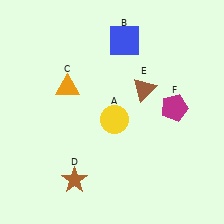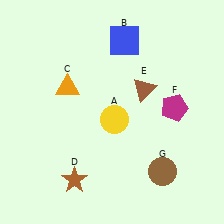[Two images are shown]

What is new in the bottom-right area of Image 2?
A brown circle (G) was added in the bottom-right area of Image 2.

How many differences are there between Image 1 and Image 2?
There is 1 difference between the two images.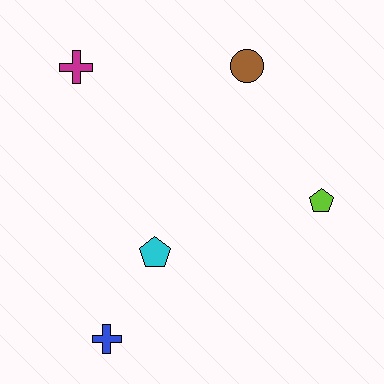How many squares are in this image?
There are no squares.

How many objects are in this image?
There are 5 objects.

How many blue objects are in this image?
There is 1 blue object.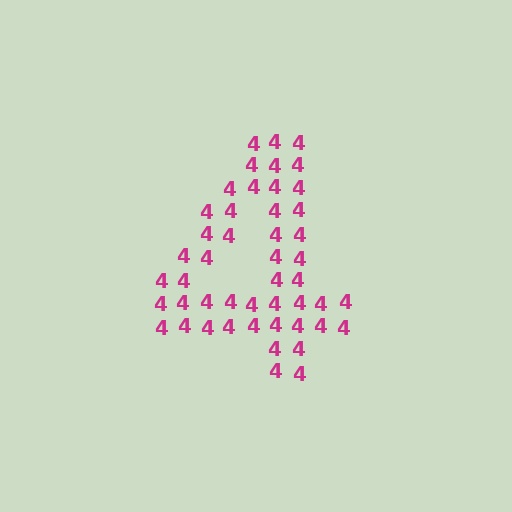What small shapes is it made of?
It is made of small digit 4's.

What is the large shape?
The large shape is the digit 4.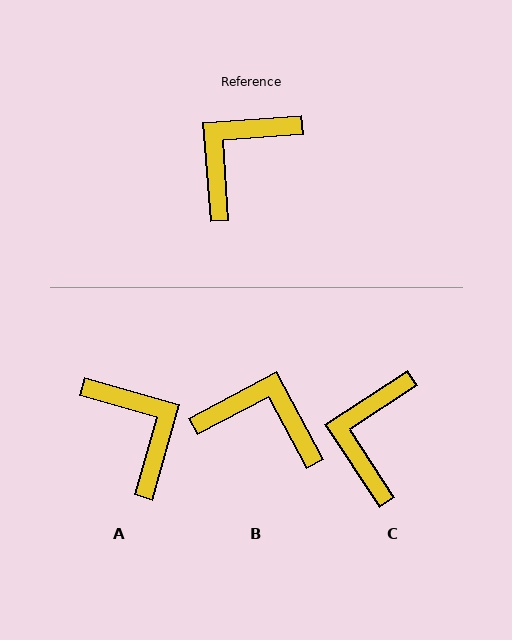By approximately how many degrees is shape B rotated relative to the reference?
Approximately 66 degrees clockwise.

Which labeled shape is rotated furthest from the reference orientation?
A, about 110 degrees away.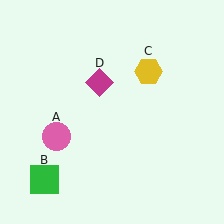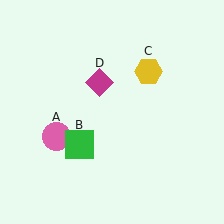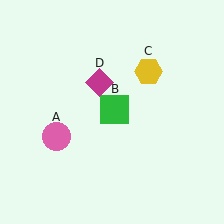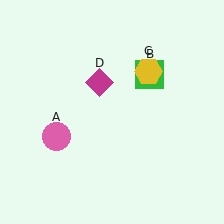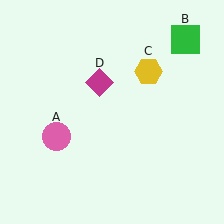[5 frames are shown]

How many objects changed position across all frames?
1 object changed position: green square (object B).